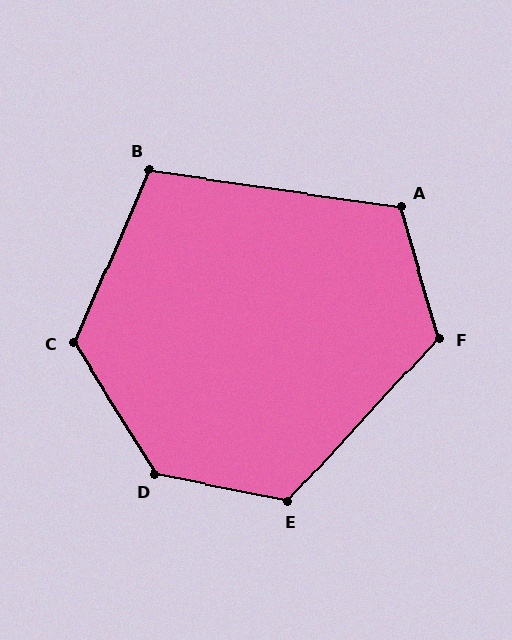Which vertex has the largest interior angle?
D, at approximately 134 degrees.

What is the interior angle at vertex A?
Approximately 114 degrees (obtuse).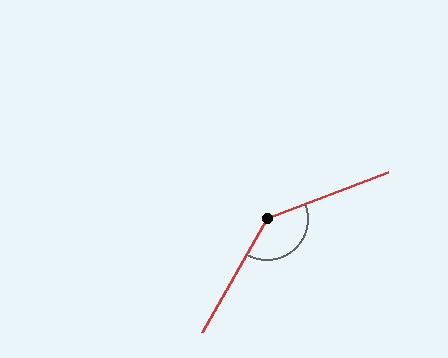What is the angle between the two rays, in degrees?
Approximately 141 degrees.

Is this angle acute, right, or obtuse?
It is obtuse.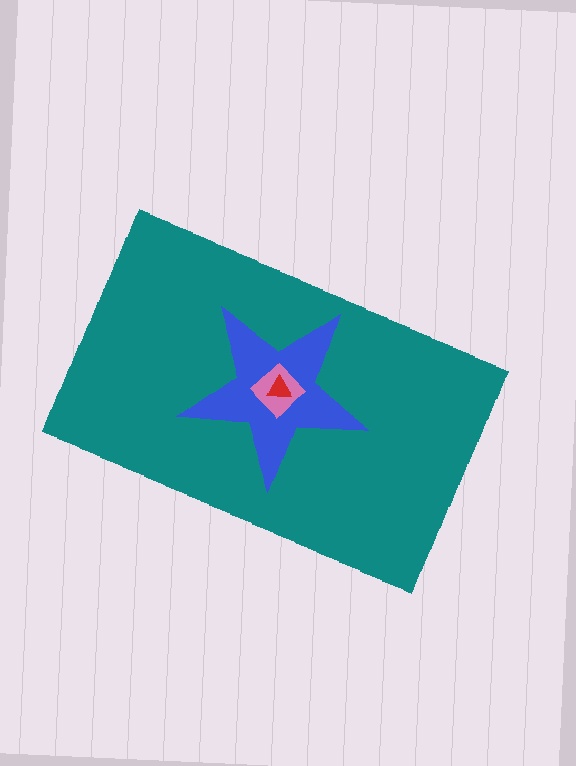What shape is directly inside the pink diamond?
The red triangle.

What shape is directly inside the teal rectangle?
The blue star.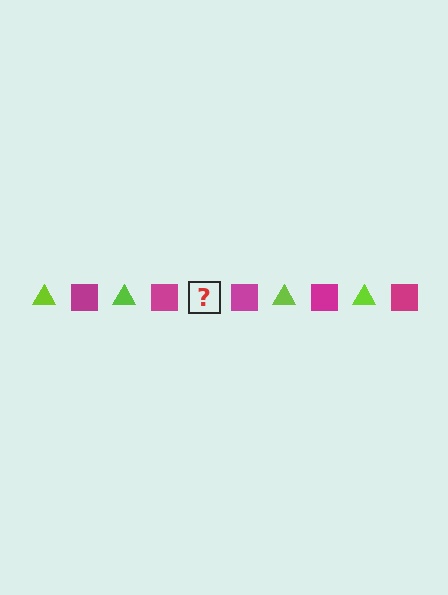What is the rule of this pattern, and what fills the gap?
The rule is that the pattern alternates between lime triangle and magenta square. The gap should be filled with a lime triangle.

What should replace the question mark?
The question mark should be replaced with a lime triangle.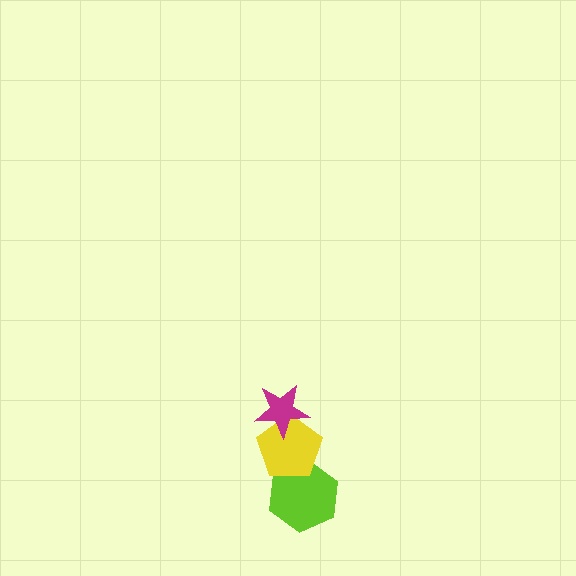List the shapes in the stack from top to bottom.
From top to bottom: the magenta star, the yellow pentagon, the lime hexagon.